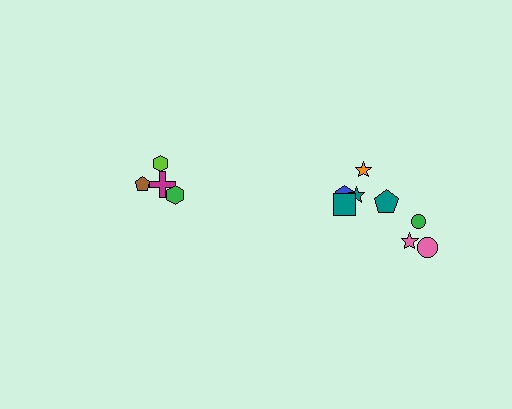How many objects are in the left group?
There are 4 objects.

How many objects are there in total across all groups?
There are 12 objects.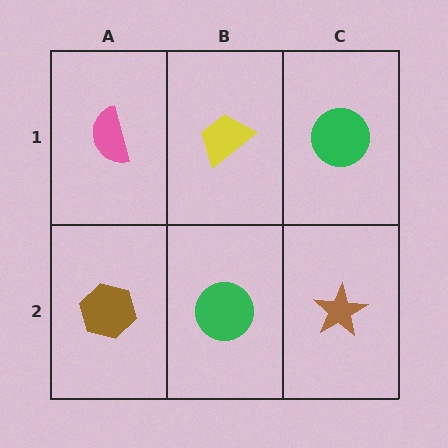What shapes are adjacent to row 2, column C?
A green circle (row 1, column C), a green circle (row 2, column B).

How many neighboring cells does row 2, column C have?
2.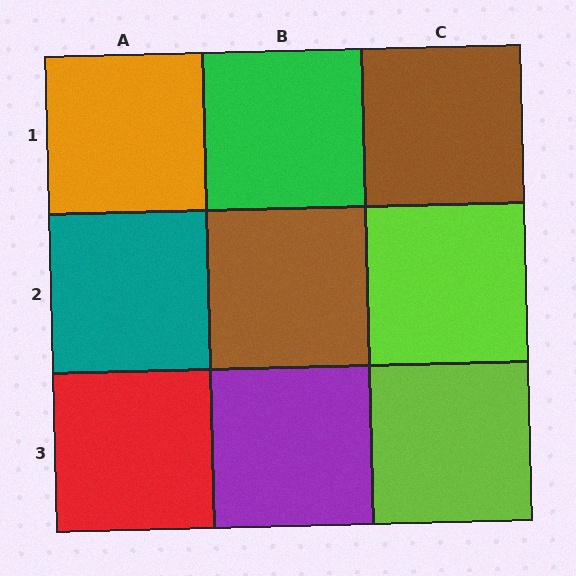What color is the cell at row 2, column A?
Teal.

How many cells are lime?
2 cells are lime.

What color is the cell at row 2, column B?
Brown.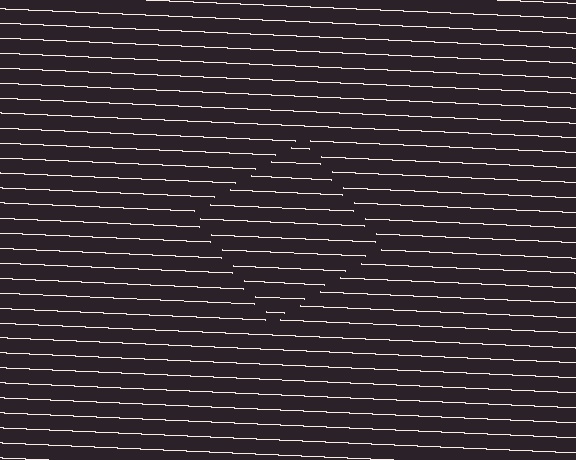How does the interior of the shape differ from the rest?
The interior of the shape contains the same grating, shifted by half a period — the contour is defined by the phase discontinuity where line-ends from the inner and outer gratings abut.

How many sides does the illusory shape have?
4 sides — the line-ends trace a square.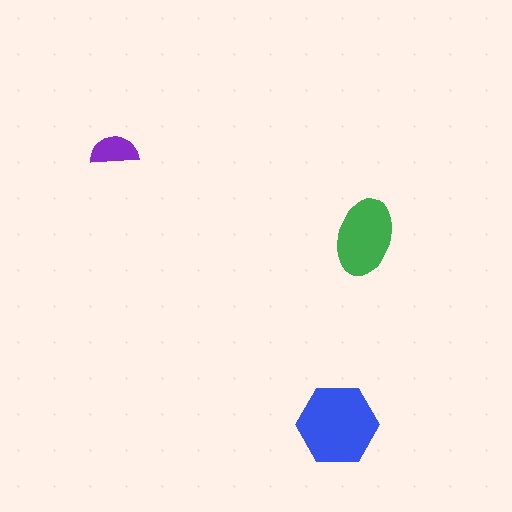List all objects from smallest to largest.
The purple semicircle, the green ellipse, the blue hexagon.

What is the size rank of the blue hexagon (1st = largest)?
1st.